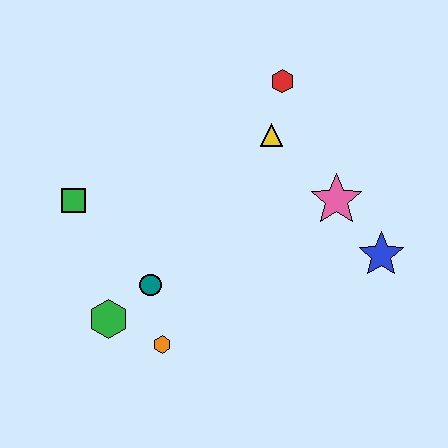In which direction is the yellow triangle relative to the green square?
The yellow triangle is to the right of the green square.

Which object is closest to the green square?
The teal circle is closest to the green square.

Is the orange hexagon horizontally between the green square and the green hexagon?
No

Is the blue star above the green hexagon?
Yes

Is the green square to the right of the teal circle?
No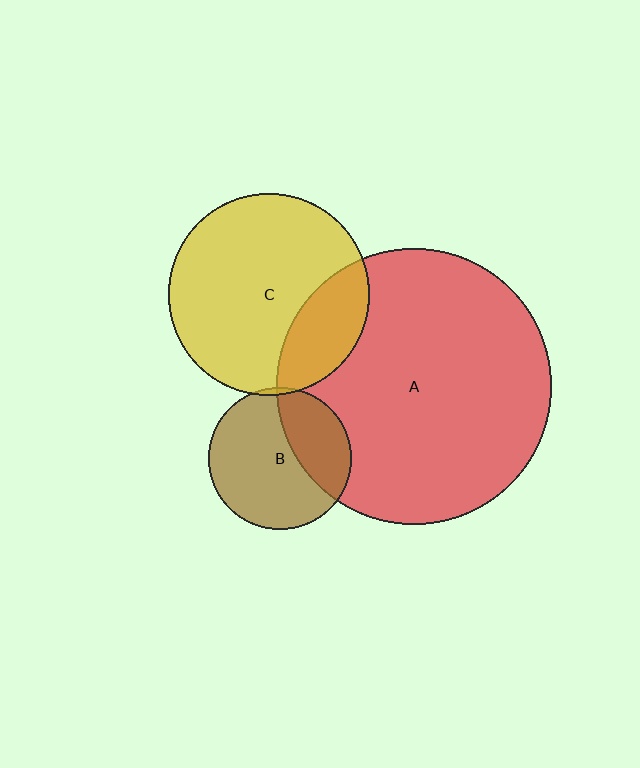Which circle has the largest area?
Circle A (red).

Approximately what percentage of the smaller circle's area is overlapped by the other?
Approximately 30%.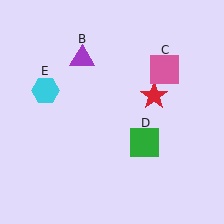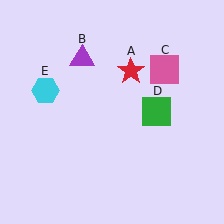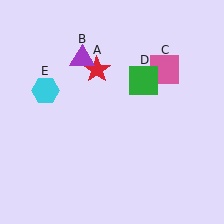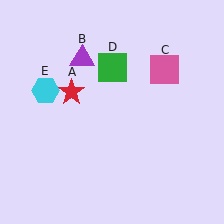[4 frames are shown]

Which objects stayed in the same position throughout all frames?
Purple triangle (object B) and pink square (object C) and cyan hexagon (object E) remained stationary.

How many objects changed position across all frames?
2 objects changed position: red star (object A), green square (object D).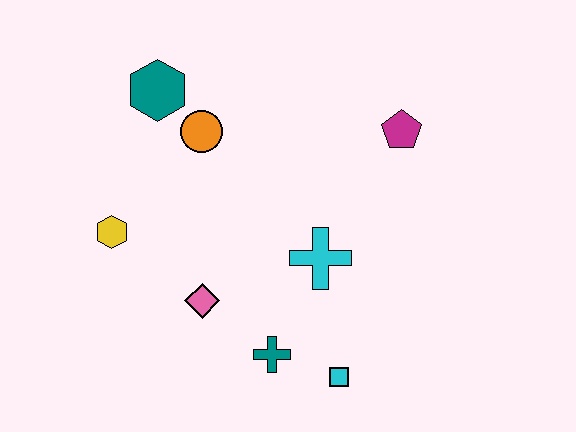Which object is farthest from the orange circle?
The cyan square is farthest from the orange circle.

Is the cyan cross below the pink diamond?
No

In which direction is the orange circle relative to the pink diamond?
The orange circle is above the pink diamond.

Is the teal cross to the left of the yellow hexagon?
No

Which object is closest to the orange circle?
The teal hexagon is closest to the orange circle.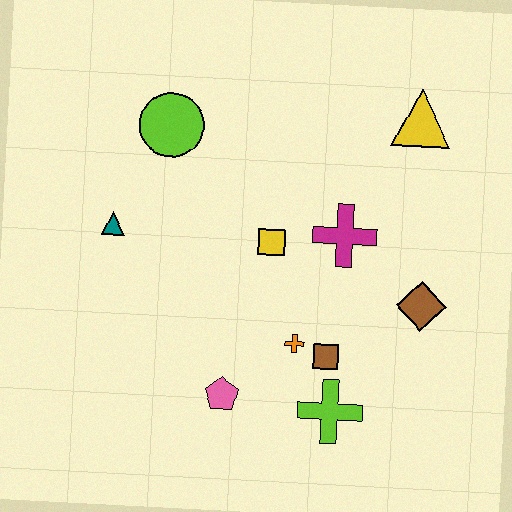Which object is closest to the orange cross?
The brown square is closest to the orange cross.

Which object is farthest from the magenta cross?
The teal triangle is farthest from the magenta cross.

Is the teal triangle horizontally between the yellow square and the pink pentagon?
No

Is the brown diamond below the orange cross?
No